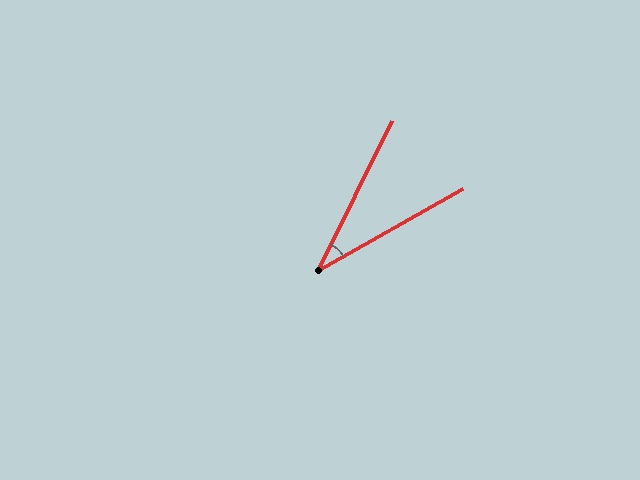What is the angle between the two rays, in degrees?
Approximately 34 degrees.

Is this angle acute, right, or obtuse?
It is acute.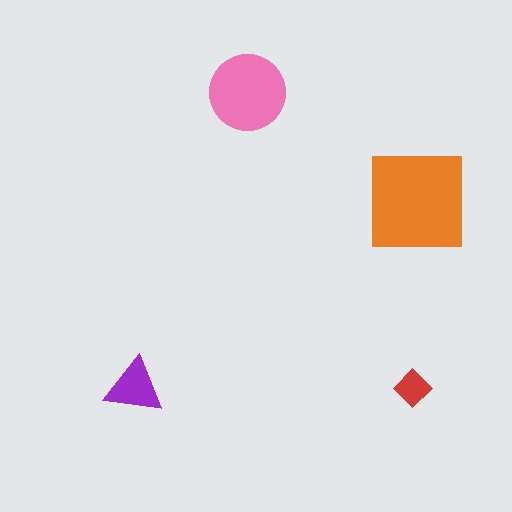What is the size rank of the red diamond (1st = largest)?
4th.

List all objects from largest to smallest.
The orange square, the pink circle, the purple triangle, the red diamond.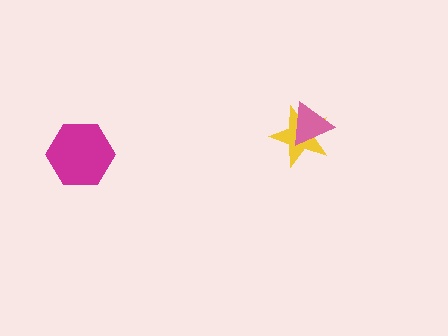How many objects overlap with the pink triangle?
1 object overlaps with the pink triangle.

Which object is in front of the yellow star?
The pink triangle is in front of the yellow star.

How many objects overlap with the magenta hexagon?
0 objects overlap with the magenta hexagon.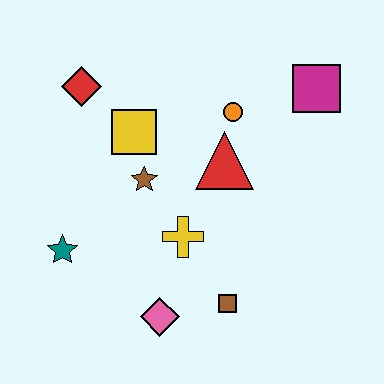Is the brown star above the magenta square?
No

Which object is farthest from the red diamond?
The brown square is farthest from the red diamond.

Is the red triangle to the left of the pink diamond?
No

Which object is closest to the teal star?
The brown star is closest to the teal star.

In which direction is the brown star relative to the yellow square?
The brown star is below the yellow square.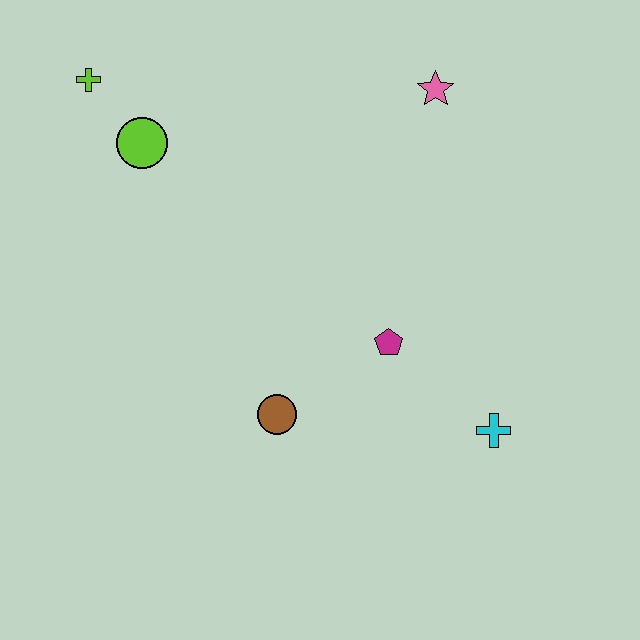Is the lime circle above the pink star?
No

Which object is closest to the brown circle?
The magenta pentagon is closest to the brown circle.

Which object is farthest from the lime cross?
The cyan cross is farthest from the lime cross.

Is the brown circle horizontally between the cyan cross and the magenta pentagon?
No